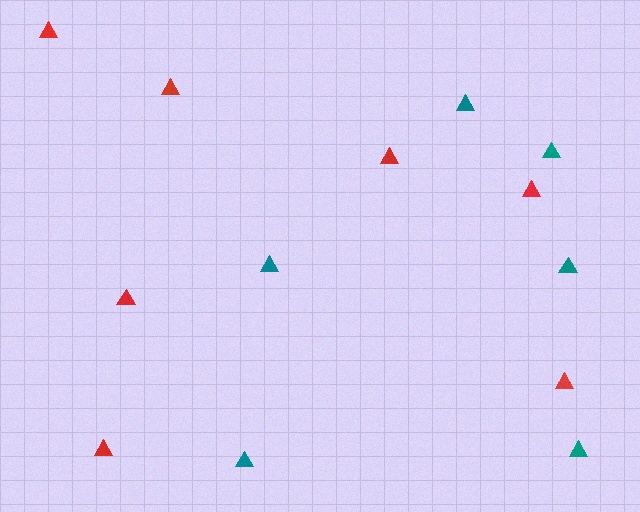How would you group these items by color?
There are 2 groups: one group of red triangles (7) and one group of teal triangles (6).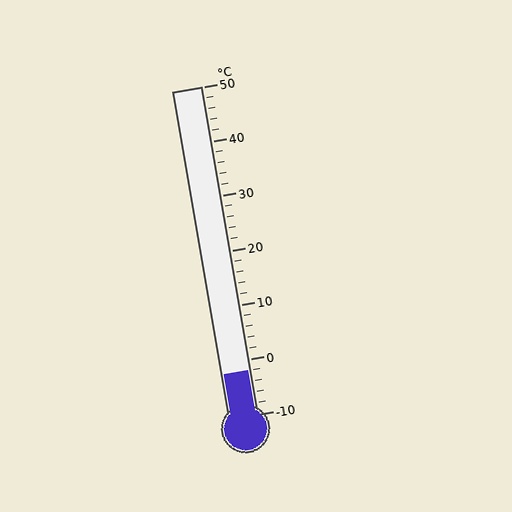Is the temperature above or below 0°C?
The temperature is below 0°C.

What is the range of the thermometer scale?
The thermometer scale ranges from -10°C to 50°C.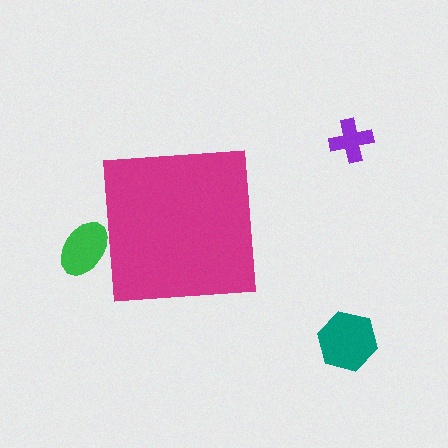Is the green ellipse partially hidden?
Yes, the green ellipse is partially hidden behind the magenta square.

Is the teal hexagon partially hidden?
No, the teal hexagon is fully visible.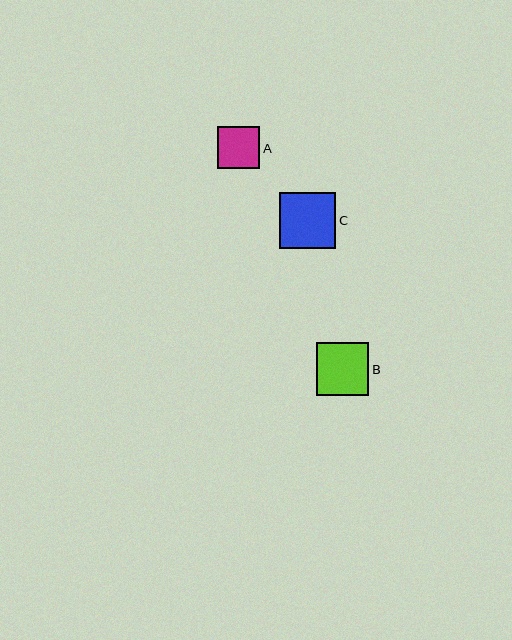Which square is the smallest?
Square A is the smallest with a size of approximately 42 pixels.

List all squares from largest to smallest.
From largest to smallest: C, B, A.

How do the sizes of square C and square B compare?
Square C and square B are approximately the same size.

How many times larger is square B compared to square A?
Square B is approximately 1.3 times the size of square A.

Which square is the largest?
Square C is the largest with a size of approximately 56 pixels.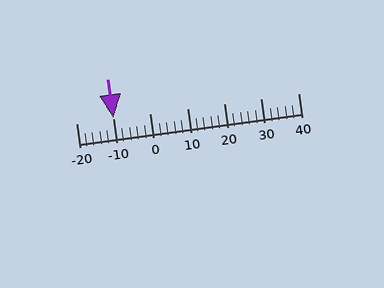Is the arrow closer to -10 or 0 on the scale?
The arrow is closer to -10.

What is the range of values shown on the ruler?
The ruler shows values from -20 to 40.